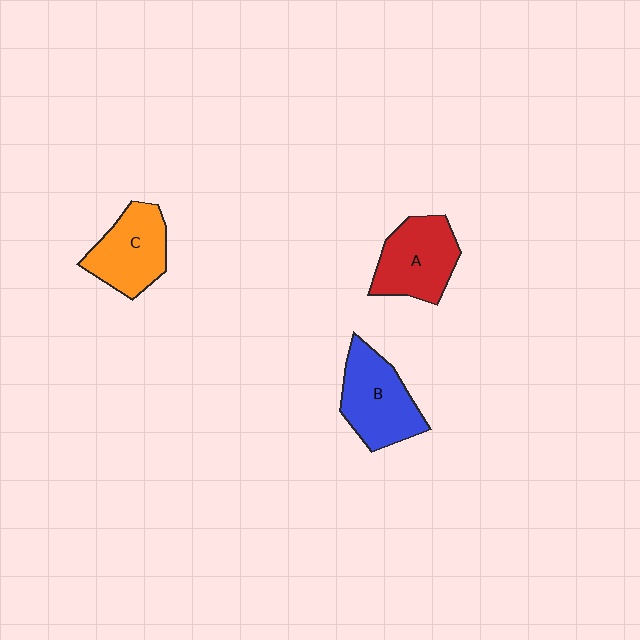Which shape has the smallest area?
Shape C (orange).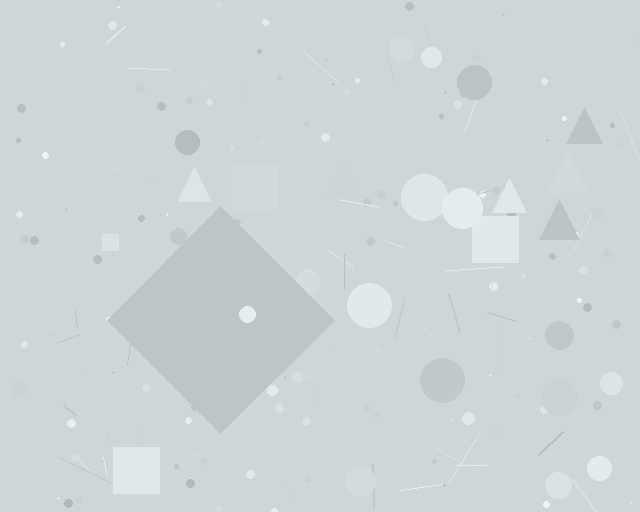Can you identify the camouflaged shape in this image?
The camouflaged shape is a diamond.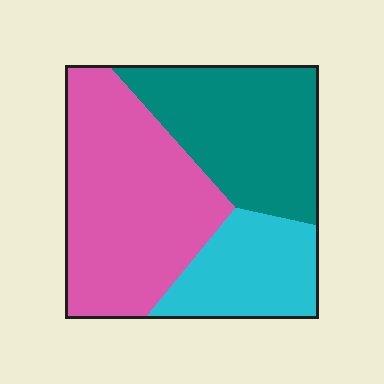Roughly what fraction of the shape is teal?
Teal covers 34% of the shape.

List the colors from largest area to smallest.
From largest to smallest: pink, teal, cyan.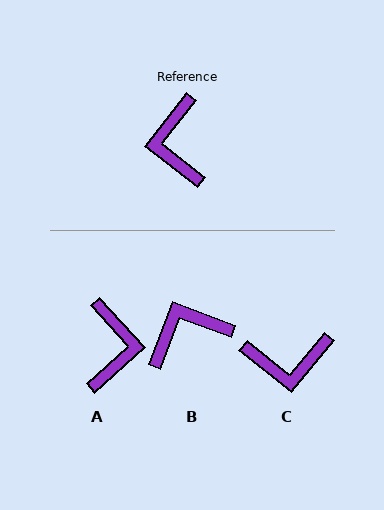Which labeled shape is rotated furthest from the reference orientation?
A, about 170 degrees away.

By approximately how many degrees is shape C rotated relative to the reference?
Approximately 89 degrees counter-clockwise.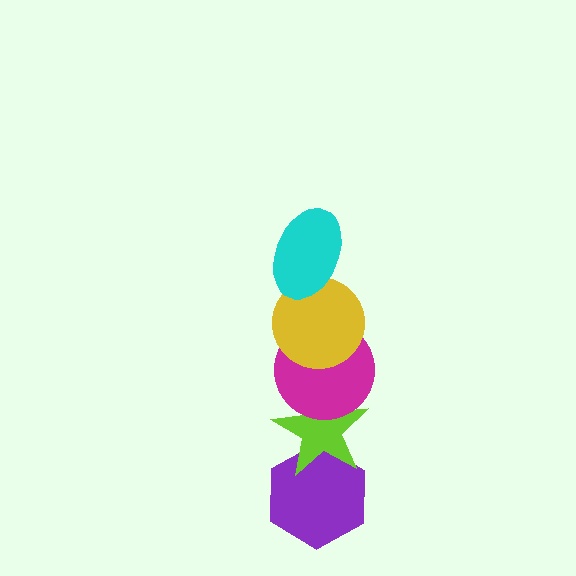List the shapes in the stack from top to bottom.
From top to bottom: the cyan ellipse, the yellow circle, the magenta circle, the lime star, the purple hexagon.